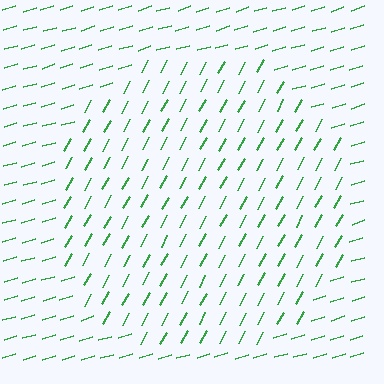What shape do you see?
I see a circle.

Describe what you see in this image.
The image is filled with small green line segments. A circle region in the image has lines oriented differently from the surrounding lines, creating a visible texture boundary.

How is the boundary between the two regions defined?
The boundary is defined purely by a change in line orientation (approximately 45 degrees difference). All lines are the same color and thickness.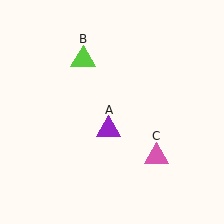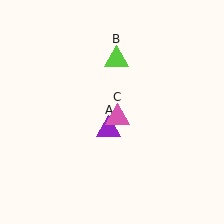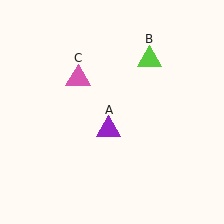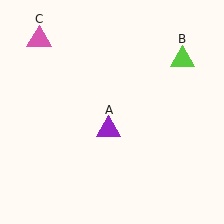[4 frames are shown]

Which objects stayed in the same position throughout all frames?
Purple triangle (object A) remained stationary.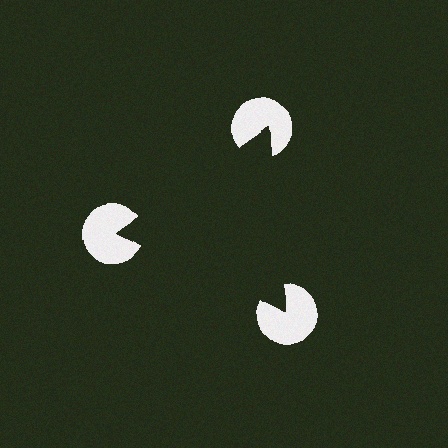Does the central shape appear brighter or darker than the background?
It typically appears slightly darker than the background, even though no actual brightness change is drawn.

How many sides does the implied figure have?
3 sides.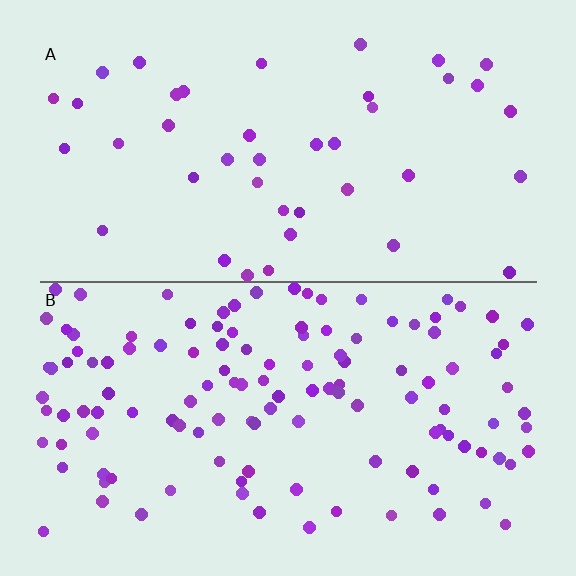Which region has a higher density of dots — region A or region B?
B (the bottom).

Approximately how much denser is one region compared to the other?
Approximately 3.0× — region B over region A.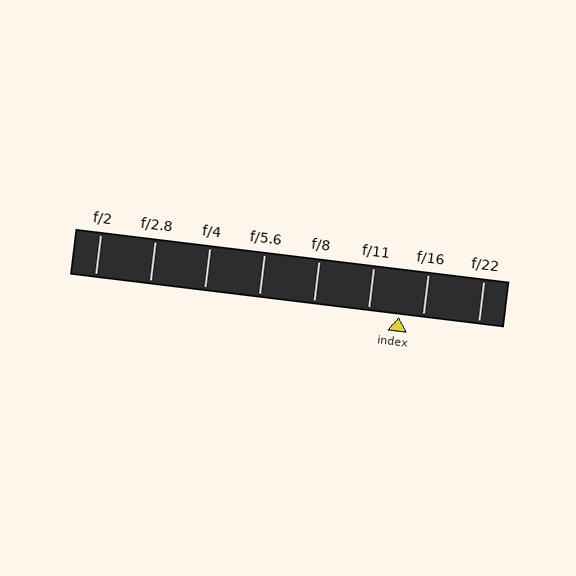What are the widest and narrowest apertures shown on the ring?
The widest aperture shown is f/2 and the narrowest is f/22.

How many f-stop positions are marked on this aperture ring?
There are 8 f-stop positions marked.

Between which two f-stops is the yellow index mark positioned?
The index mark is between f/11 and f/16.